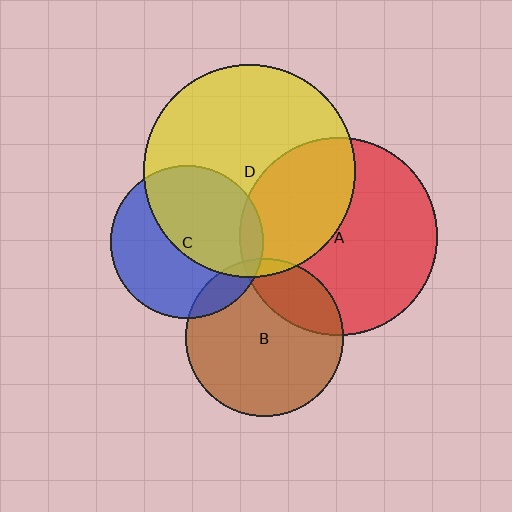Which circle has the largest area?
Circle D (yellow).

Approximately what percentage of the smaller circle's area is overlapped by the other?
Approximately 35%.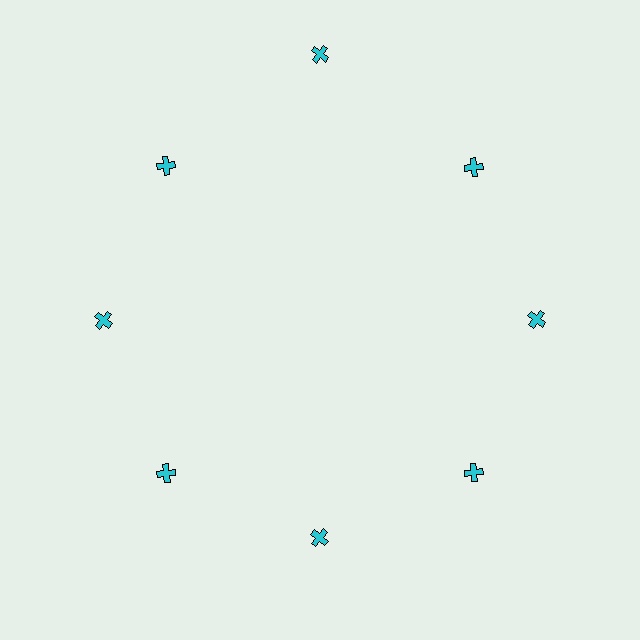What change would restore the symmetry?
The symmetry would be restored by moving it inward, back onto the ring so that all 8 crosses sit at equal angles and equal distance from the center.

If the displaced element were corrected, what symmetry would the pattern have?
It would have 8-fold rotational symmetry — the pattern would map onto itself every 45 degrees.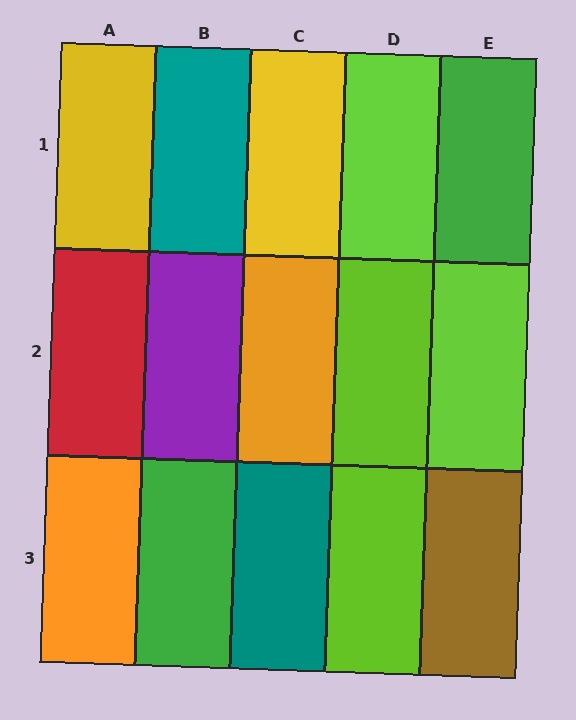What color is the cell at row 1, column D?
Lime.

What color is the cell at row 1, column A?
Yellow.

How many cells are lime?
4 cells are lime.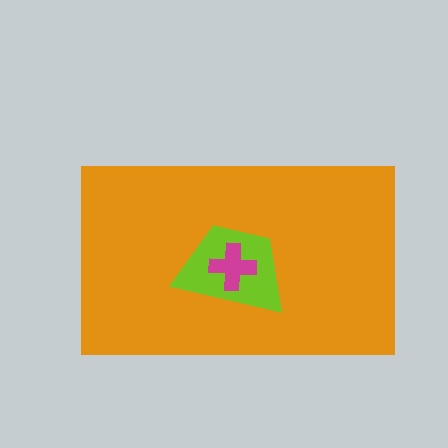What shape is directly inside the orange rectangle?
The lime trapezoid.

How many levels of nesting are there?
3.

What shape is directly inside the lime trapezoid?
The magenta cross.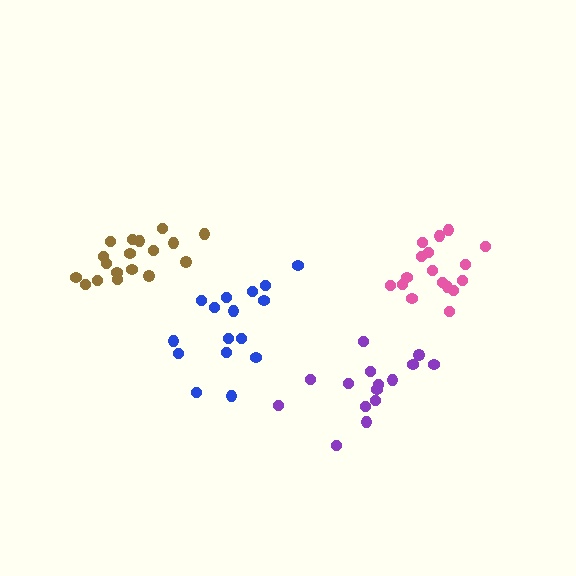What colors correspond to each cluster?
The clusters are colored: brown, blue, purple, pink.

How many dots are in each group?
Group 1: 18 dots, Group 2: 16 dots, Group 3: 15 dots, Group 4: 17 dots (66 total).